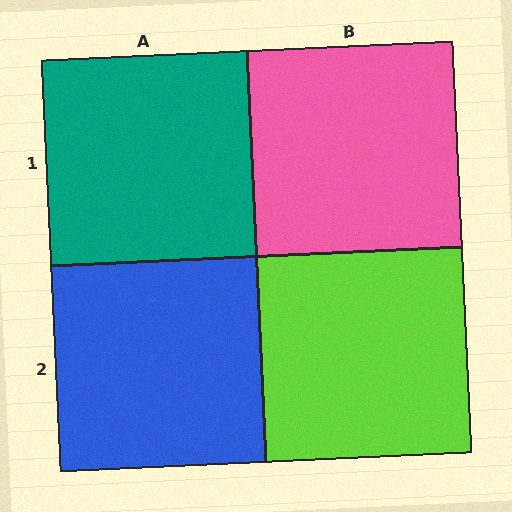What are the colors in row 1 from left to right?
Teal, pink.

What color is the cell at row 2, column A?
Blue.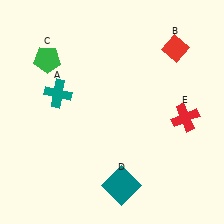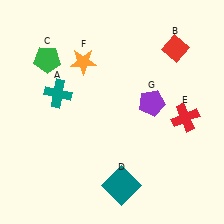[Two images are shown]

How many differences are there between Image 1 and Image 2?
There are 2 differences between the two images.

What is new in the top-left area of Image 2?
An orange star (F) was added in the top-left area of Image 2.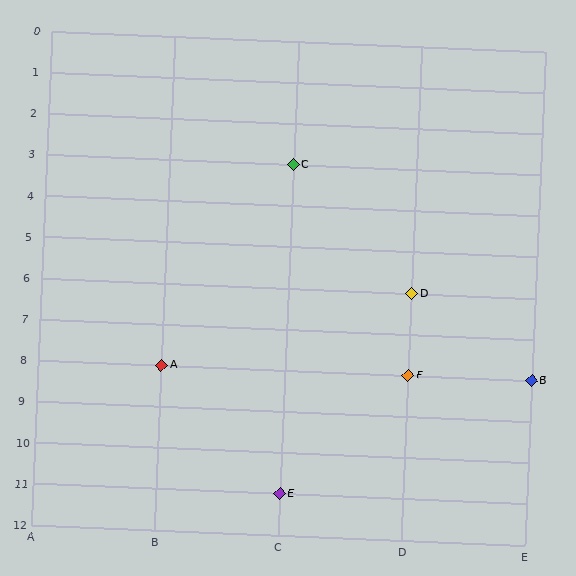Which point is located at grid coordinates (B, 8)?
Point A is at (B, 8).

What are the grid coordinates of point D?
Point D is at grid coordinates (D, 6).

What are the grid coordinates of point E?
Point E is at grid coordinates (C, 11).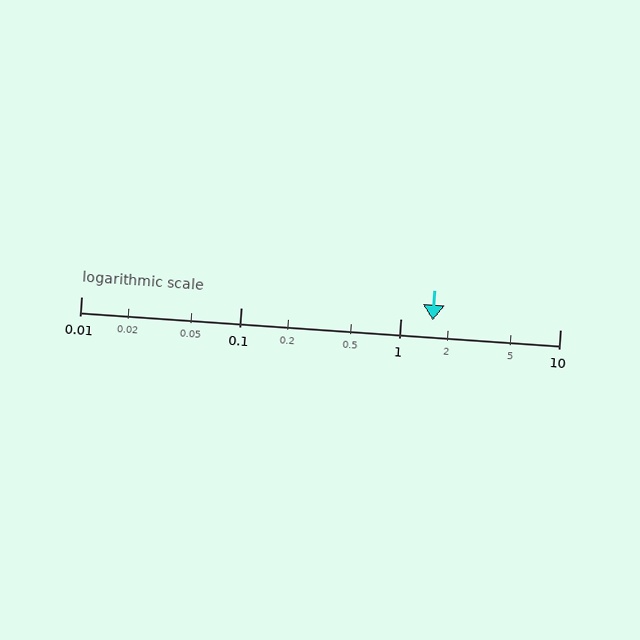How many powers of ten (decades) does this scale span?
The scale spans 3 decades, from 0.01 to 10.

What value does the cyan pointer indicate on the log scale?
The pointer indicates approximately 1.6.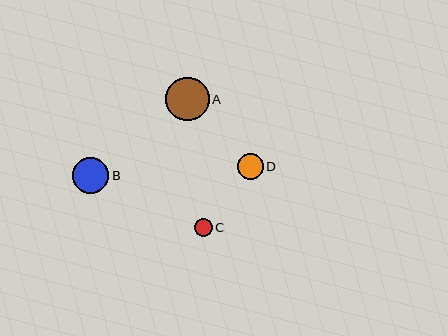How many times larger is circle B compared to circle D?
Circle B is approximately 1.4 times the size of circle D.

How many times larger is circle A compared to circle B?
Circle A is approximately 1.2 times the size of circle B.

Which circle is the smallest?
Circle C is the smallest with a size of approximately 18 pixels.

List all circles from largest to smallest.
From largest to smallest: A, B, D, C.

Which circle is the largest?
Circle A is the largest with a size of approximately 43 pixels.